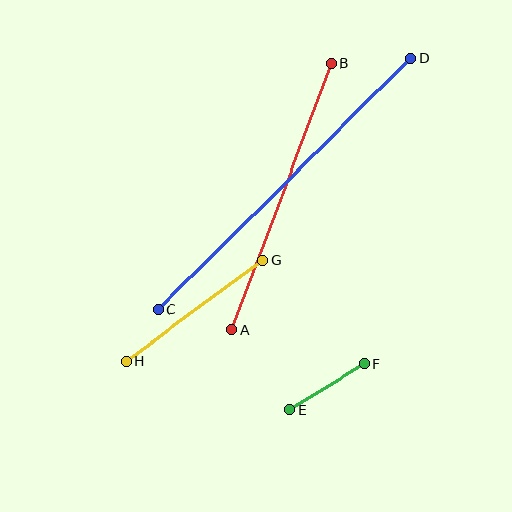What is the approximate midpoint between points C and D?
The midpoint is at approximately (285, 184) pixels.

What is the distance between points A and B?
The distance is approximately 284 pixels.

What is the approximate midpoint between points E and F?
The midpoint is at approximately (327, 387) pixels.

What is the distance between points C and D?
The distance is approximately 356 pixels.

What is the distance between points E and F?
The distance is approximately 87 pixels.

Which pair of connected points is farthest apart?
Points C and D are farthest apart.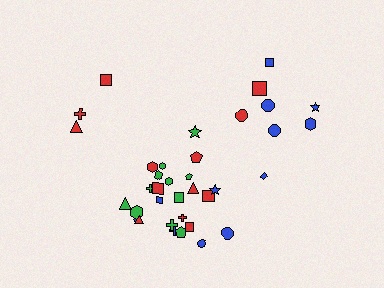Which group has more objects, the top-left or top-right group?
The top-right group.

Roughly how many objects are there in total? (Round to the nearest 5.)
Roughly 35 objects in total.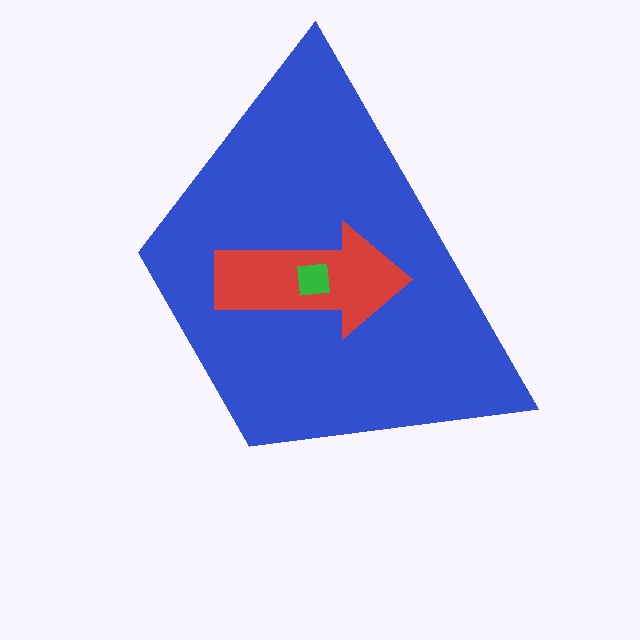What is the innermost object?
The green square.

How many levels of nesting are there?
3.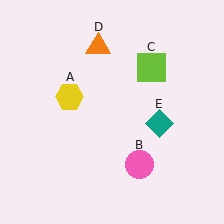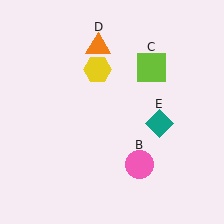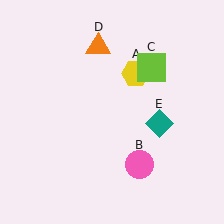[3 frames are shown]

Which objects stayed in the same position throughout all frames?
Pink circle (object B) and lime square (object C) and orange triangle (object D) and teal diamond (object E) remained stationary.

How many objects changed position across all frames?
1 object changed position: yellow hexagon (object A).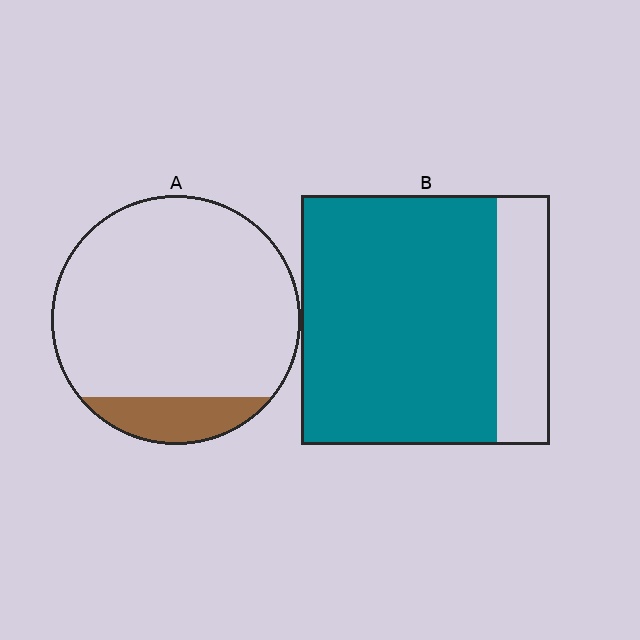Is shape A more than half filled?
No.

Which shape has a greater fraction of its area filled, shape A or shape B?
Shape B.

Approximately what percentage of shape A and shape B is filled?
A is approximately 15% and B is approximately 80%.